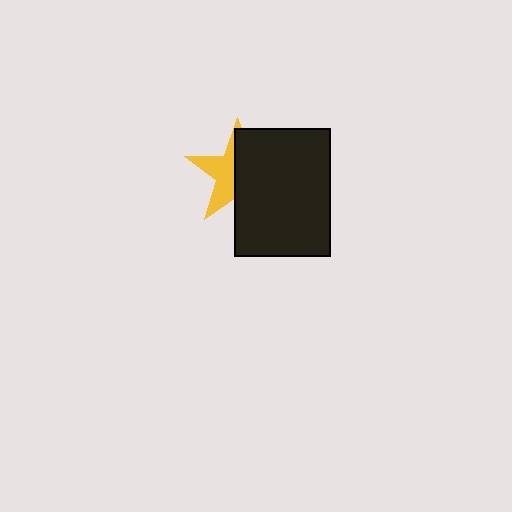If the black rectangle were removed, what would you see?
You would see the complete yellow star.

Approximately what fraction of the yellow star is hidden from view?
Roughly 58% of the yellow star is hidden behind the black rectangle.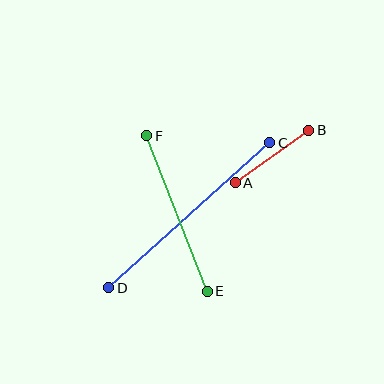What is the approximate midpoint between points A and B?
The midpoint is at approximately (272, 157) pixels.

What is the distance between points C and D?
The distance is approximately 217 pixels.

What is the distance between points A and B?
The distance is approximately 91 pixels.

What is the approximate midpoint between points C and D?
The midpoint is at approximately (189, 215) pixels.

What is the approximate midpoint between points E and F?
The midpoint is at approximately (177, 214) pixels.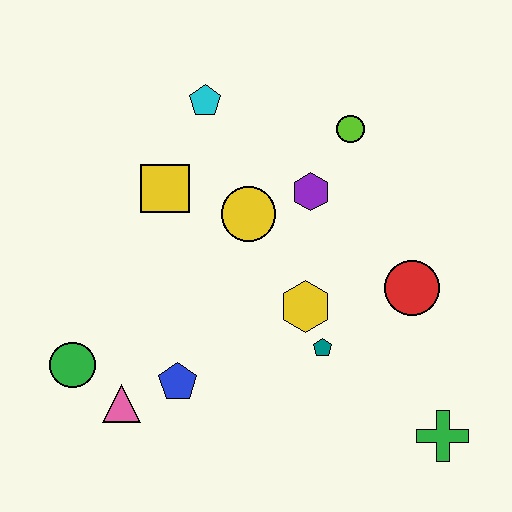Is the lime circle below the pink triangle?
No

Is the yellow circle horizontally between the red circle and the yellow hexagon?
No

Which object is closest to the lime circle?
The purple hexagon is closest to the lime circle.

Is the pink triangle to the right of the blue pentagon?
No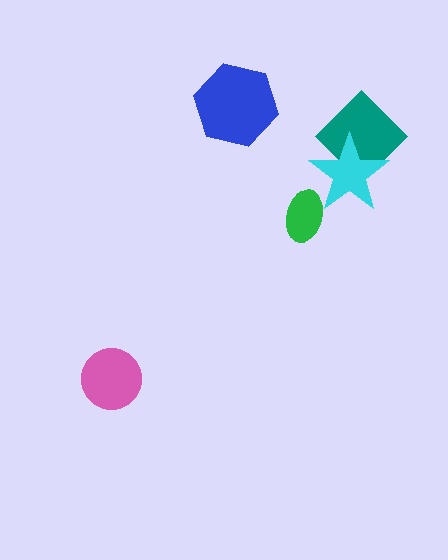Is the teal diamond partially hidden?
Yes, it is partially covered by another shape.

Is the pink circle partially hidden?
No, no other shape covers it.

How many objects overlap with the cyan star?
2 objects overlap with the cyan star.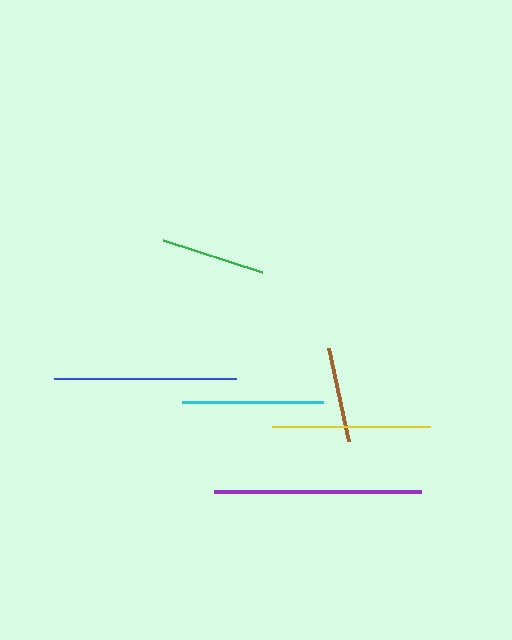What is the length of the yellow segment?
The yellow segment is approximately 159 pixels long.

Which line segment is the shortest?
The brown line is the shortest at approximately 95 pixels.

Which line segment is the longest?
The purple line is the longest at approximately 206 pixels.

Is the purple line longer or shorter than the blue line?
The purple line is longer than the blue line.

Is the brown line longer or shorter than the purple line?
The purple line is longer than the brown line.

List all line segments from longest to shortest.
From longest to shortest: purple, blue, yellow, cyan, green, brown.